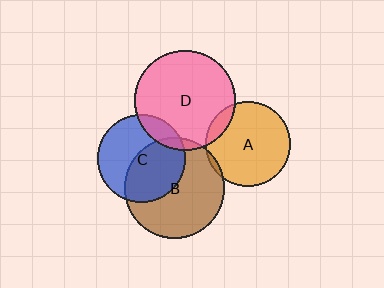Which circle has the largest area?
Circle B (brown).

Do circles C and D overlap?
Yes.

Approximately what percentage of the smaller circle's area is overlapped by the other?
Approximately 15%.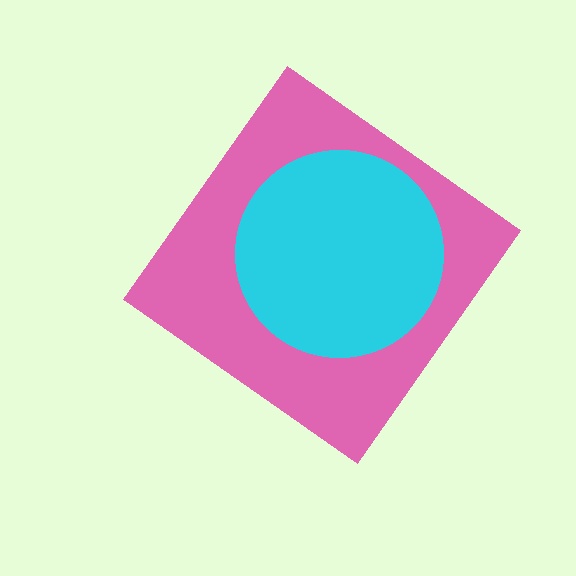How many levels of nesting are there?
2.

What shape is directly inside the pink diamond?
The cyan circle.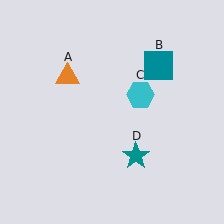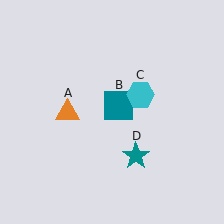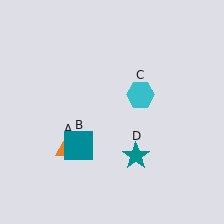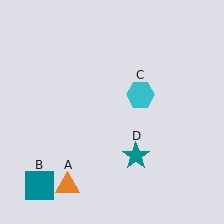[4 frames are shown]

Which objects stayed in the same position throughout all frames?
Cyan hexagon (object C) and teal star (object D) remained stationary.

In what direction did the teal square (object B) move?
The teal square (object B) moved down and to the left.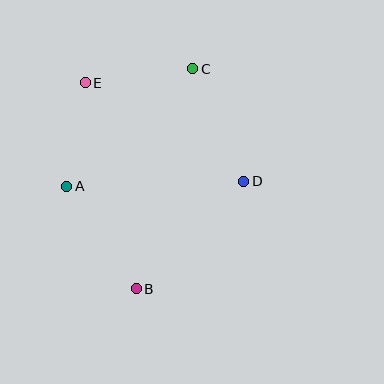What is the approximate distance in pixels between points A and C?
The distance between A and C is approximately 172 pixels.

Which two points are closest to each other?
Points A and E are closest to each other.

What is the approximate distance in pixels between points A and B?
The distance between A and B is approximately 124 pixels.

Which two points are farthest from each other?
Points B and C are farthest from each other.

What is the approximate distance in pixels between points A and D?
The distance between A and D is approximately 177 pixels.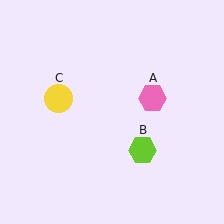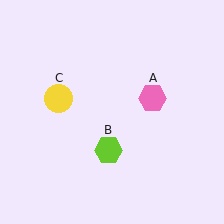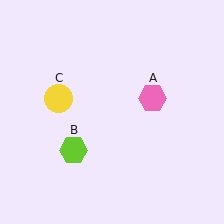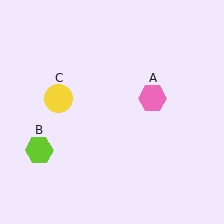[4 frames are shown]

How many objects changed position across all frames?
1 object changed position: lime hexagon (object B).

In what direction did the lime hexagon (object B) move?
The lime hexagon (object B) moved left.